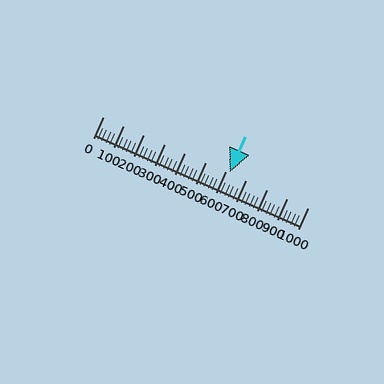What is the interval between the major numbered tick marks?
The major tick marks are spaced 100 units apart.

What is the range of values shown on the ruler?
The ruler shows values from 0 to 1000.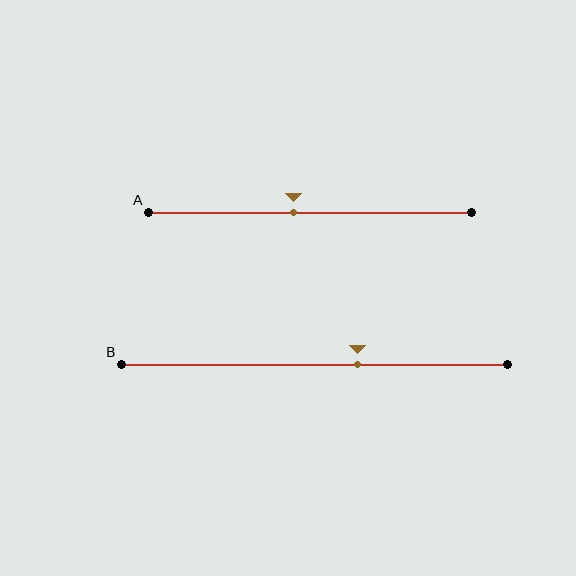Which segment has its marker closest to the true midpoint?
Segment A has its marker closest to the true midpoint.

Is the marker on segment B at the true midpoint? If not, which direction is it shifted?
No, the marker on segment B is shifted to the right by about 11% of the segment length.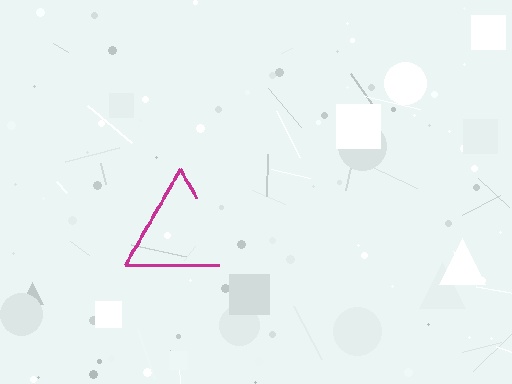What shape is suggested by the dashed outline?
The dashed outline suggests a triangle.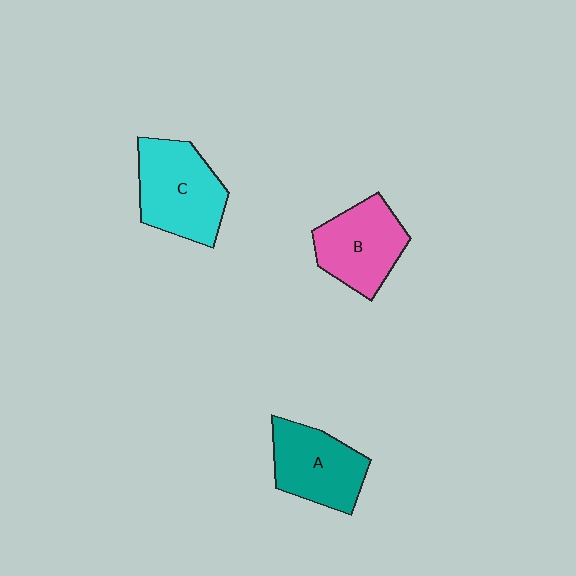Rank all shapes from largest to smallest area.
From largest to smallest: C (cyan), B (pink), A (teal).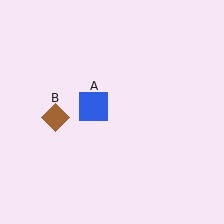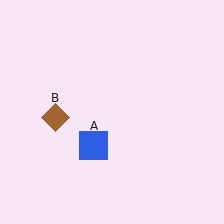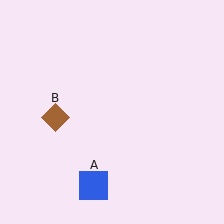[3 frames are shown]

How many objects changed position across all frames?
1 object changed position: blue square (object A).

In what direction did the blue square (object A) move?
The blue square (object A) moved down.